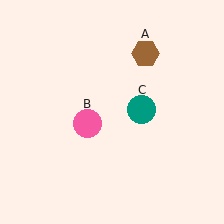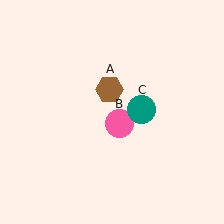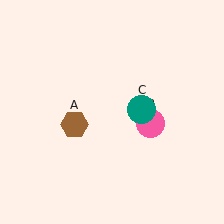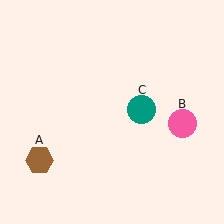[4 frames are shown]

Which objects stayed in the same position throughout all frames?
Teal circle (object C) remained stationary.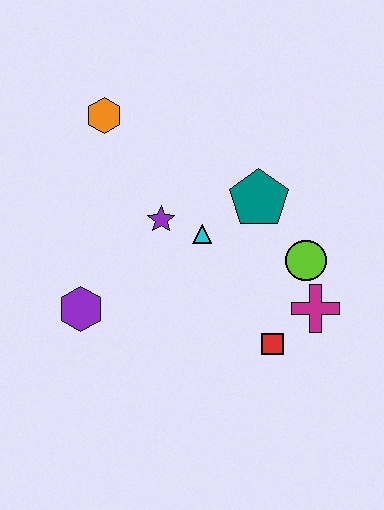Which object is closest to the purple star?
The cyan triangle is closest to the purple star.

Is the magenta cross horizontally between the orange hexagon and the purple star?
No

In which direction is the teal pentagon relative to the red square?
The teal pentagon is above the red square.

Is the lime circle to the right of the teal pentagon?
Yes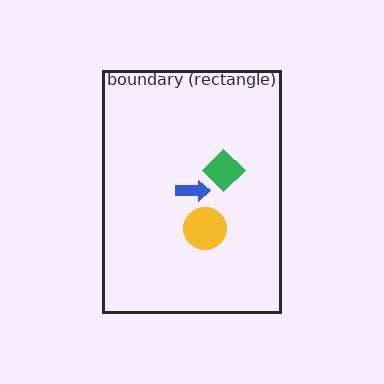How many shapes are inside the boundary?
3 inside, 0 outside.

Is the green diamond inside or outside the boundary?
Inside.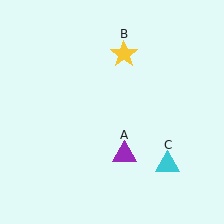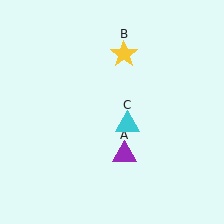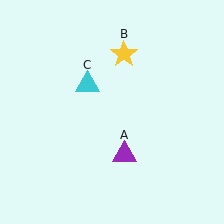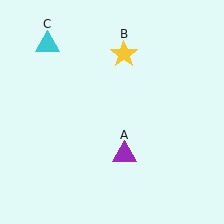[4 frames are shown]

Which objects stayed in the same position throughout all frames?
Purple triangle (object A) and yellow star (object B) remained stationary.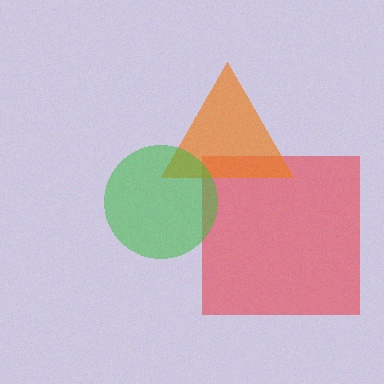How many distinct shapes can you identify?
There are 3 distinct shapes: a red square, an orange triangle, a green circle.